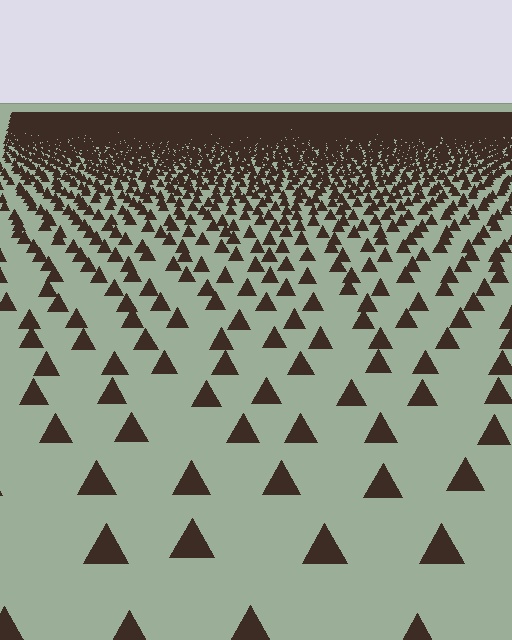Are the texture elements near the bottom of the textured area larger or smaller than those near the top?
Larger. Near the bottom, elements are closer to the viewer and appear at a bigger on-screen size.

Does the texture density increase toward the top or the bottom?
Density increases toward the top.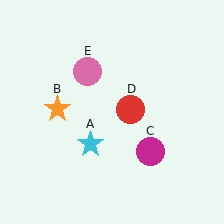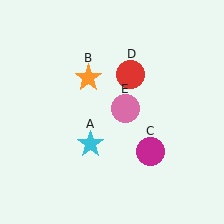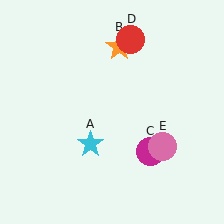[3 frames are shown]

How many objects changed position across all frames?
3 objects changed position: orange star (object B), red circle (object D), pink circle (object E).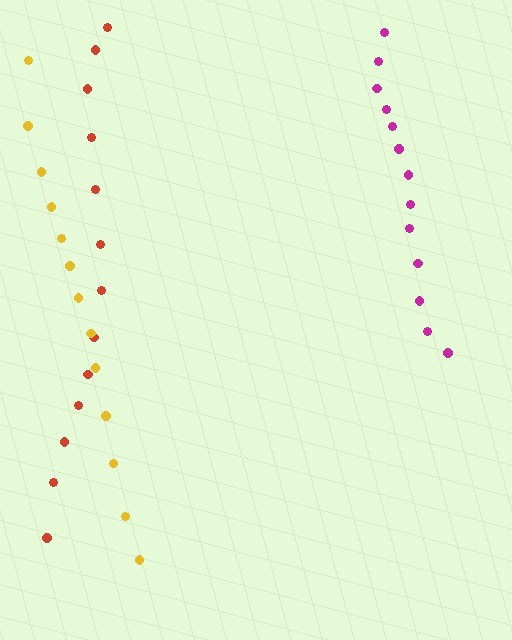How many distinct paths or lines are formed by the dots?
There are 3 distinct paths.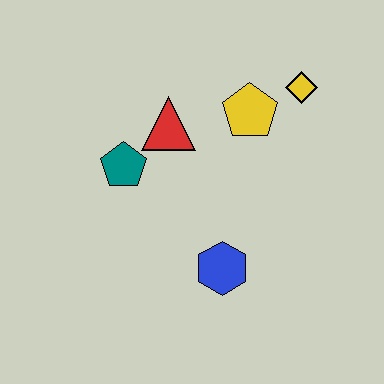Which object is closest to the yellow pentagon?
The yellow diamond is closest to the yellow pentagon.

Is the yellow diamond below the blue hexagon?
No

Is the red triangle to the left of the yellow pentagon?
Yes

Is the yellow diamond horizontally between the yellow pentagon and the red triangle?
No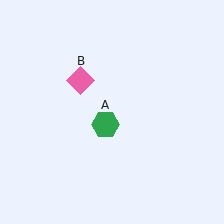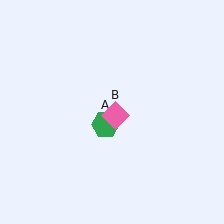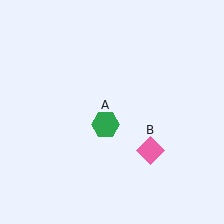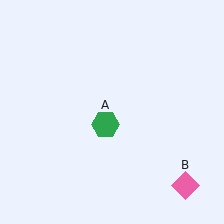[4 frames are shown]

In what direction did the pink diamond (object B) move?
The pink diamond (object B) moved down and to the right.